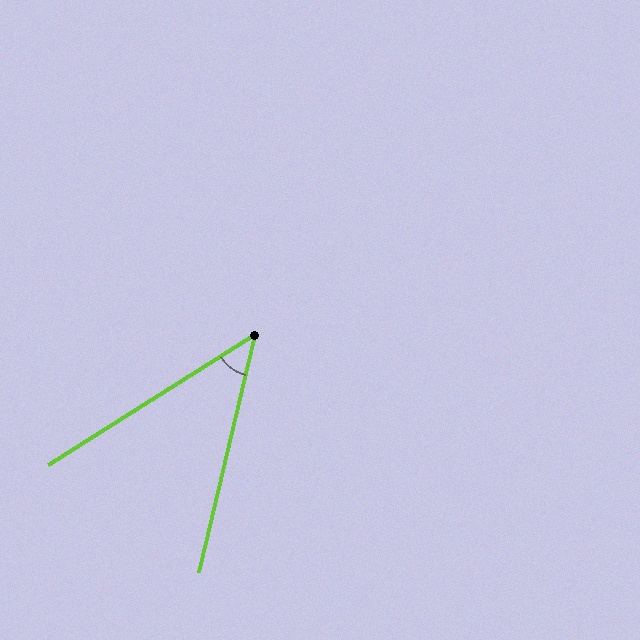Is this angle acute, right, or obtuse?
It is acute.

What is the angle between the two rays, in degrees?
Approximately 44 degrees.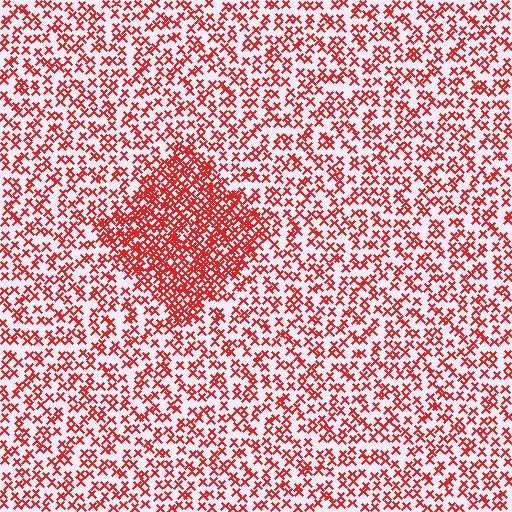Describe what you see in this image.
The image contains small red elements arranged at two different densities. A diamond-shaped region is visible where the elements are more densely packed than the surrounding area.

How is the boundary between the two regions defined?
The boundary is defined by a change in element density (approximately 2.2x ratio). All elements are the same color, size, and shape.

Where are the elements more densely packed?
The elements are more densely packed inside the diamond boundary.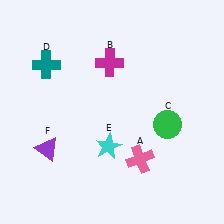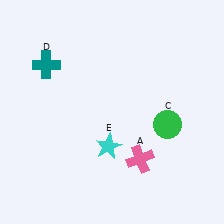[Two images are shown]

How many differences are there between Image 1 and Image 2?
There are 2 differences between the two images.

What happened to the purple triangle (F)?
The purple triangle (F) was removed in Image 2. It was in the bottom-left area of Image 1.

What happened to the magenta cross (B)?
The magenta cross (B) was removed in Image 2. It was in the top-left area of Image 1.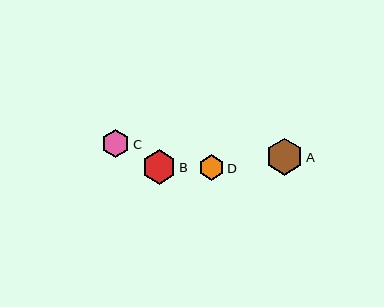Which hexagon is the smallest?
Hexagon D is the smallest with a size of approximately 25 pixels.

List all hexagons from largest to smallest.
From largest to smallest: A, B, C, D.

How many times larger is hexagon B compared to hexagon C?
Hexagon B is approximately 1.2 times the size of hexagon C.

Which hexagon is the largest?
Hexagon A is the largest with a size of approximately 37 pixels.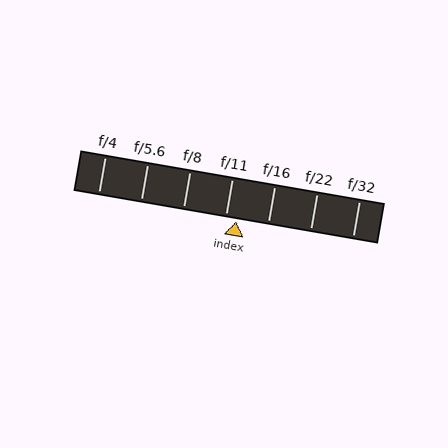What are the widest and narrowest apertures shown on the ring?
The widest aperture shown is f/4 and the narrowest is f/32.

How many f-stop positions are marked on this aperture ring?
There are 7 f-stop positions marked.